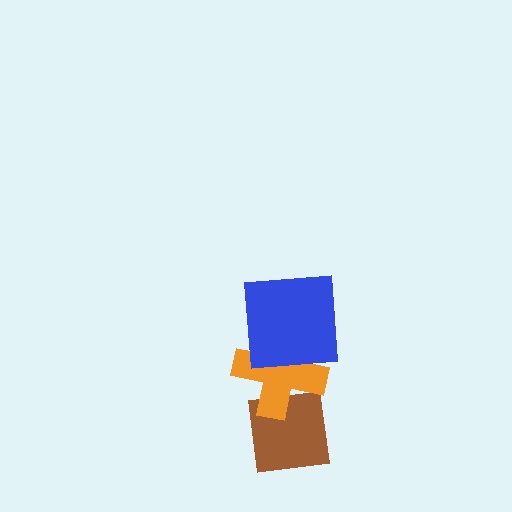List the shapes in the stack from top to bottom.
From top to bottom: the blue square, the orange cross, the brown square.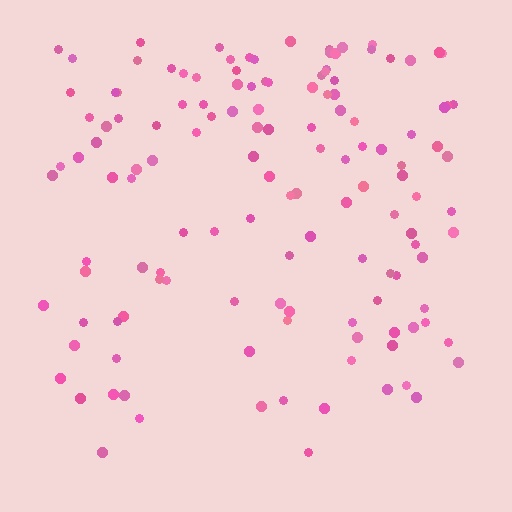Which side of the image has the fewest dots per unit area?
The bottom.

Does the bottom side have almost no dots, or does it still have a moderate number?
Still a moderate number, just noticeably fewer than the top.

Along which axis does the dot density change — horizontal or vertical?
Vertical.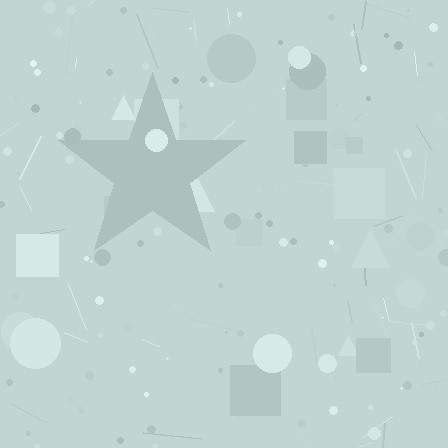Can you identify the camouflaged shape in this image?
The camouflaged shape is a star.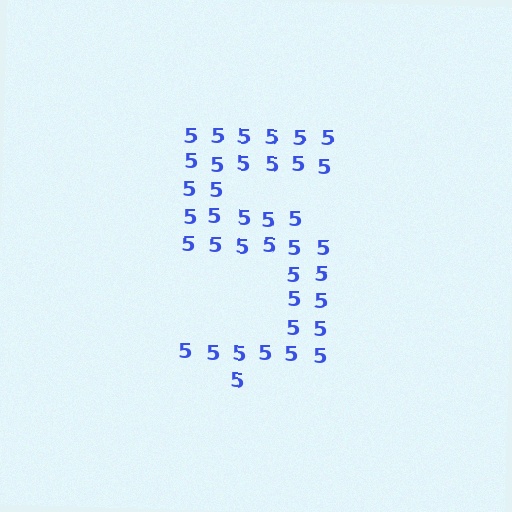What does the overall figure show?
The overall figure shows the digit 5.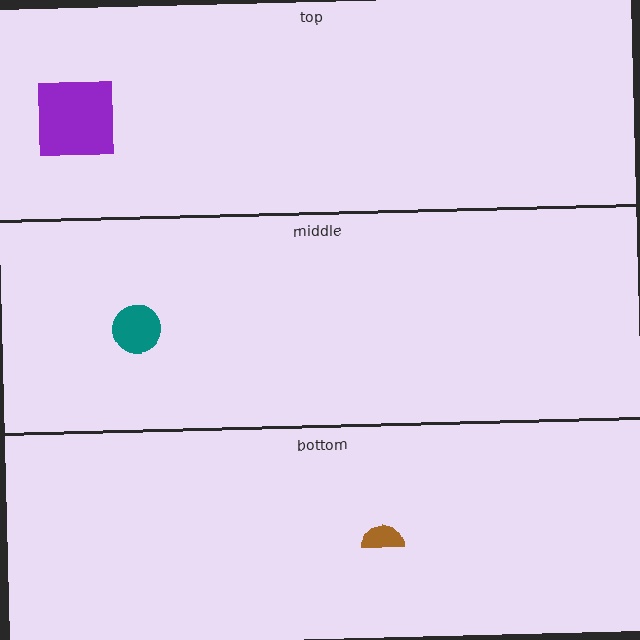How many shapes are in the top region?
1.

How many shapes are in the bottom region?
1.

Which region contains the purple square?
The top region.